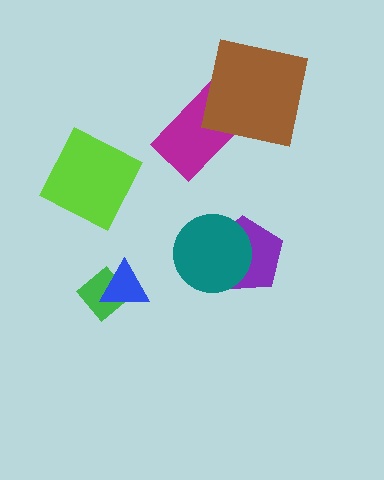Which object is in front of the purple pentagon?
The teal circle is in front of the purple pentagon.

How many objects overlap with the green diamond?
1 object overlaps with the green diamond.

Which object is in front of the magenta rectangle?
The brown square is in front of the magenta rectangle.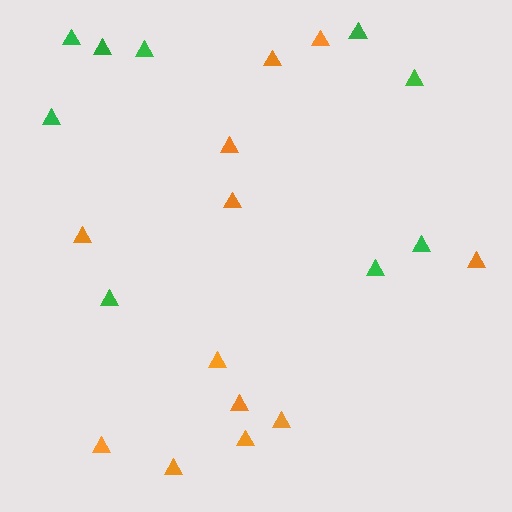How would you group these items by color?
There are 2 groups: one group of green triangles (9) and one group of orange triangles (12).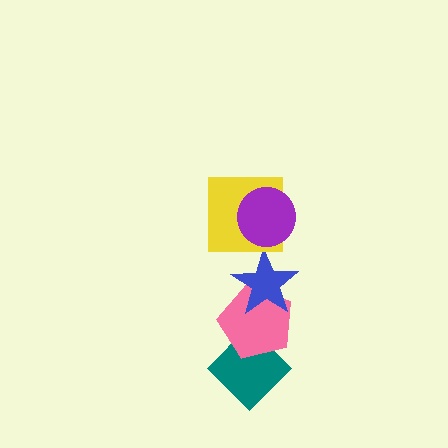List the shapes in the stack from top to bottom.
From top to bottom: the purple circle, the yellow square, the blue star, the pink pentagon, the teal diamond.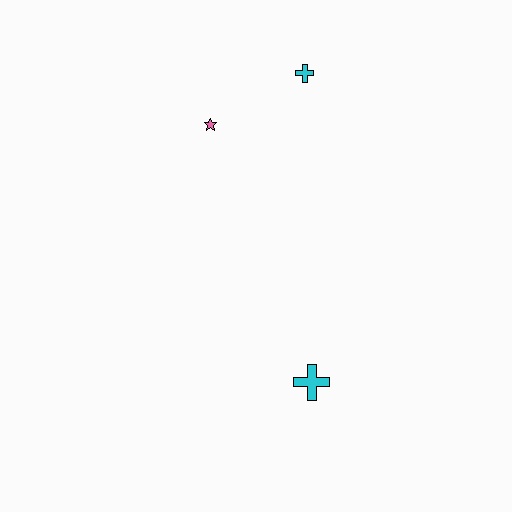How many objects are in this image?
There are 3 objects.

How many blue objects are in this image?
There are no blue objects.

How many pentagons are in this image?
There are no pentagons.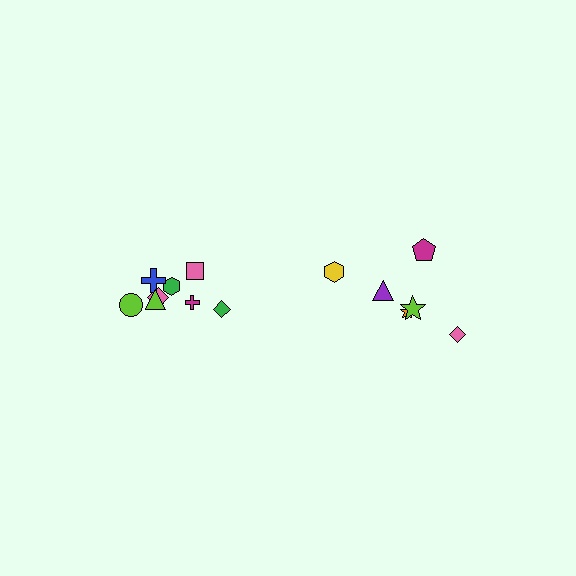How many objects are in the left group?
There are 8 objects.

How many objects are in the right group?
There are 6 objects.